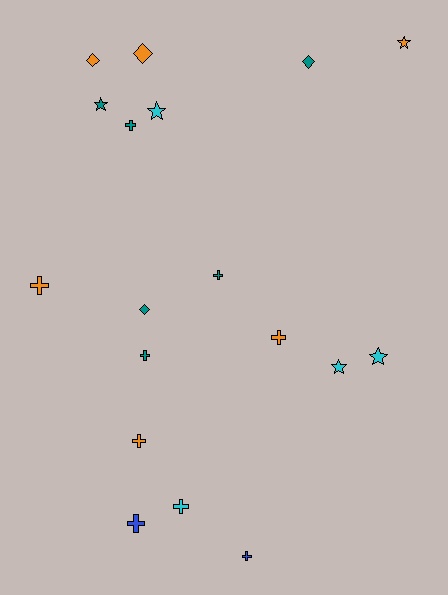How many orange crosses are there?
There are 3 orange crosses.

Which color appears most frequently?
Teal, with 6 objects.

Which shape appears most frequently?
Cross, with 9 objects.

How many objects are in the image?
There are 18 objects.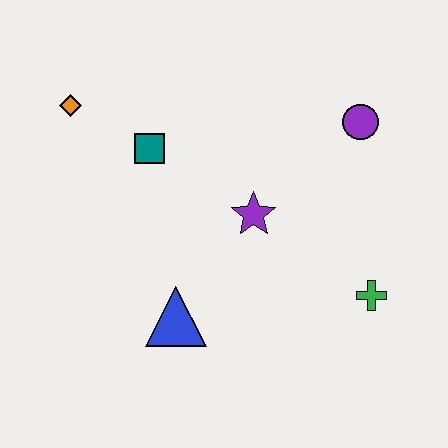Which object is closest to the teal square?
The orange diamond is closest to the teal square.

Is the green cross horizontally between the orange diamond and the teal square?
No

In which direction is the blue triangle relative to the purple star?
The blue triangle is below the purple star.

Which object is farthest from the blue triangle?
The purple circle is farthest from the blue triangle.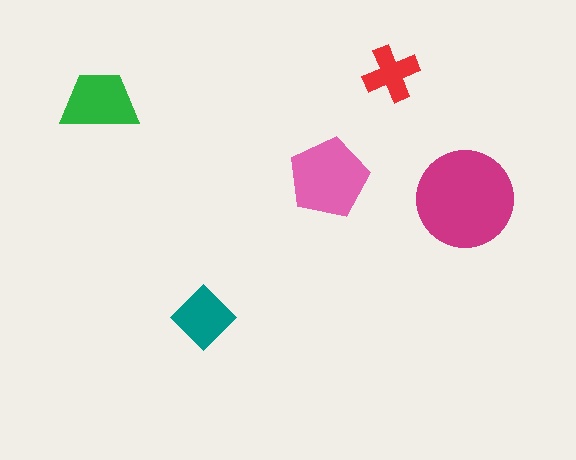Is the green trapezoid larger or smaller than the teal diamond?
Larger.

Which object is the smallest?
The red cross.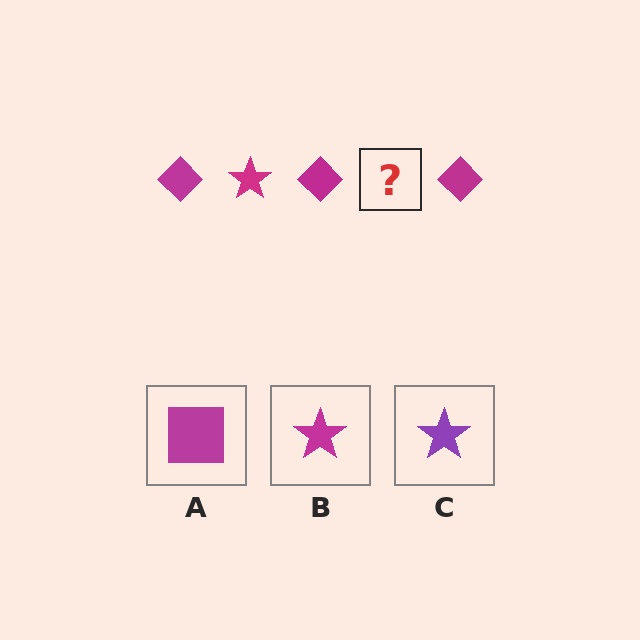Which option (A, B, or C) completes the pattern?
B.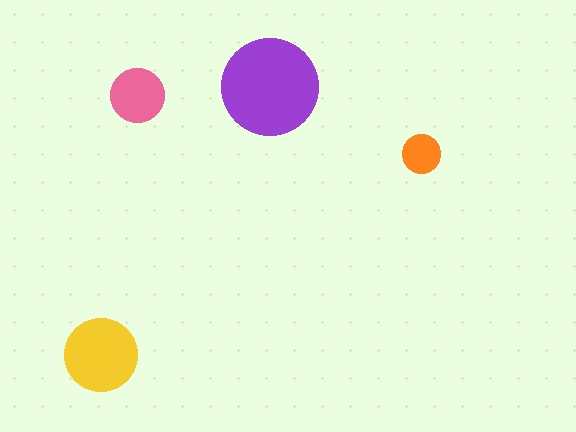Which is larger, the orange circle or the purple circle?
The purple one.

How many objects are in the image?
There are 4 objects in the image.